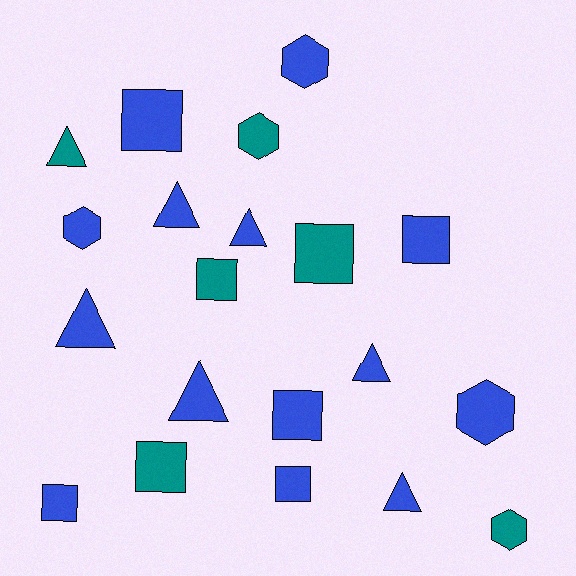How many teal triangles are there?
There is 1 teal triangle.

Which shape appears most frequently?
Square, with 8 objects.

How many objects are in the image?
There are 20 objects.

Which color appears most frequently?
Blue, with 14 objects.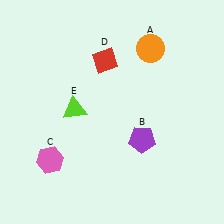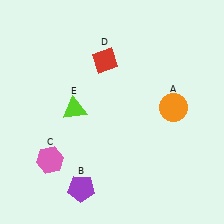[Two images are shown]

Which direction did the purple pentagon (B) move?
The purple pentagon (B) moved left.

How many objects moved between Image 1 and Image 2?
2 objects moved between the two images.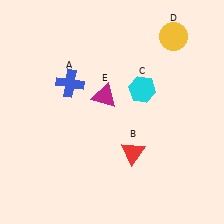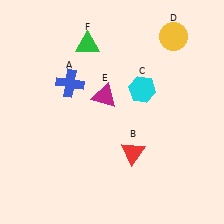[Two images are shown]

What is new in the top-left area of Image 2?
A green triangle (F) was added in the top-left area of Image 2.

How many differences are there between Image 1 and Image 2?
There is 1 difference between the two images.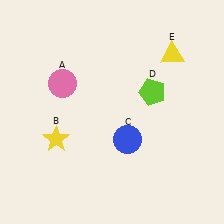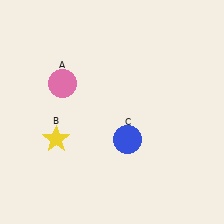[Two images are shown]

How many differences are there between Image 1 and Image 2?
There are 2 differences between the two images.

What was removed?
The yellow triangle (E), the lime pentagon (D) were removed in Image 2.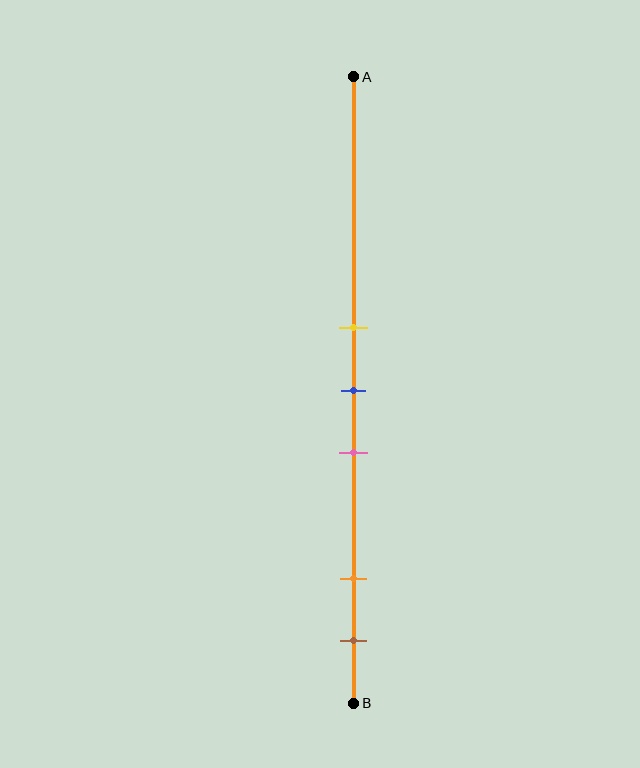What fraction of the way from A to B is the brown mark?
The brown mark is approximately 90% (0.9) of the way from A to B.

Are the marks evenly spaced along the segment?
No, the marks are not evenly spaced.